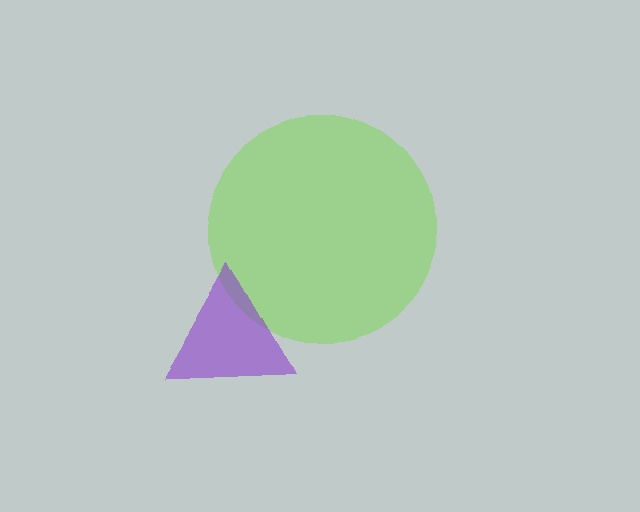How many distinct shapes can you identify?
There are 2 distinct shapes: a lime circle, a purple triangle.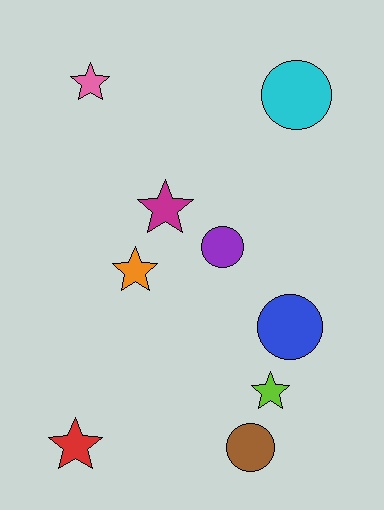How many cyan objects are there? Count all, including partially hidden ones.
There is 1 cyan object.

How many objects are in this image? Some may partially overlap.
There are 9 objects.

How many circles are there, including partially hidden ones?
There are 4 circles.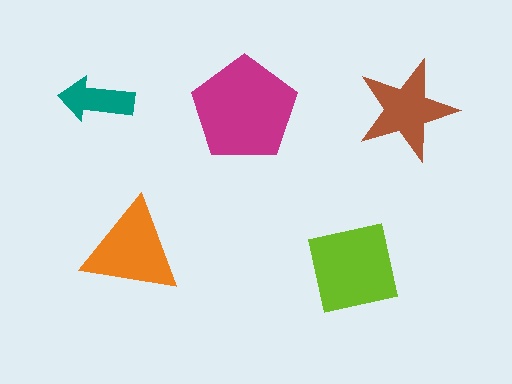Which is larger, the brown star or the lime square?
The lime square.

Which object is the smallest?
The teal arrow.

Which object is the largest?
The magenta pentagon.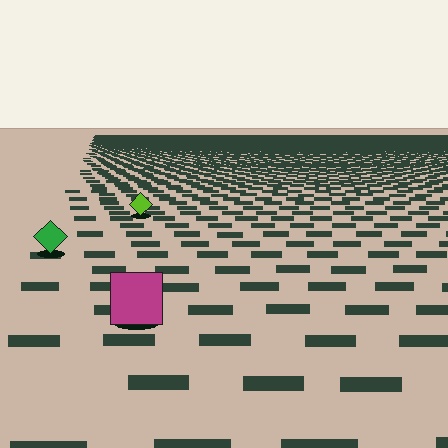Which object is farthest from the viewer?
The lime diamond is farthest from the viewer. It appears smaller and the ground texture around it is denser.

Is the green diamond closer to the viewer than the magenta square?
No. The magenta square is closer — you can tell from the texture gradient: the ground texture is coarser near it.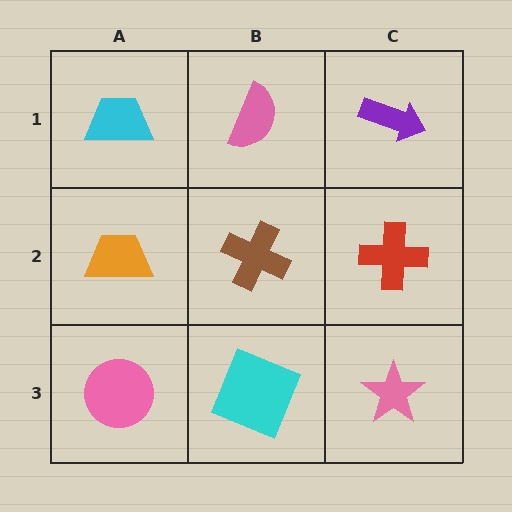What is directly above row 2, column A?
A cyan trapezoid.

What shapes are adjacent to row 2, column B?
A pink semicircle (row 1, column B), a cyan square (row 3, column B), an orange trapezoid (row 2, column A), a red cross (row 2, column C).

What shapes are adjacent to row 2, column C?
A purple arrow (row 1, column C), a pink star (row 3, column C), a brown cross (row 2, column B).